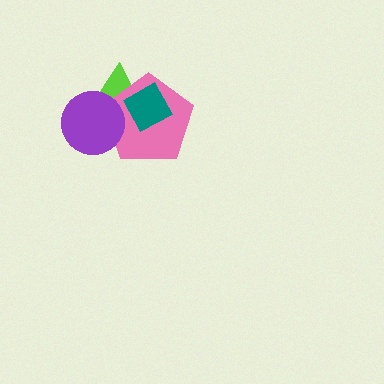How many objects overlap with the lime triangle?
3 objects overlap with the lime triangle.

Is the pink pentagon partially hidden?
Yes, it is partially covered by another shape.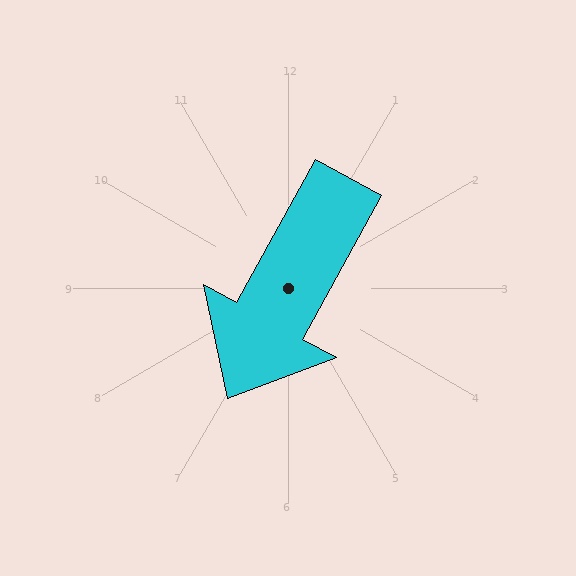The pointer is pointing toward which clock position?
Roughly 7 o'clock.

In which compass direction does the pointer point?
Southwest.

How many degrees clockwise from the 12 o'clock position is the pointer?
Approximately 209 degrees.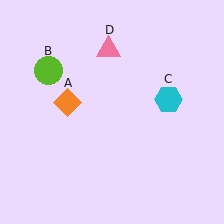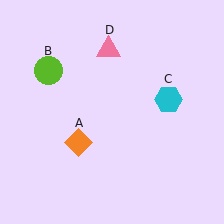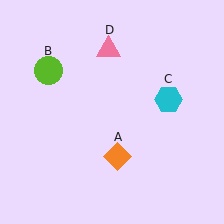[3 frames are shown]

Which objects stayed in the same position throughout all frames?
Lime circle (object B) and cyan hexagon (object C) and pink triangle (object D) remained stationary.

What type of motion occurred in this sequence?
The orange diamond (object A) rotated counterclockwise around the center of the scene.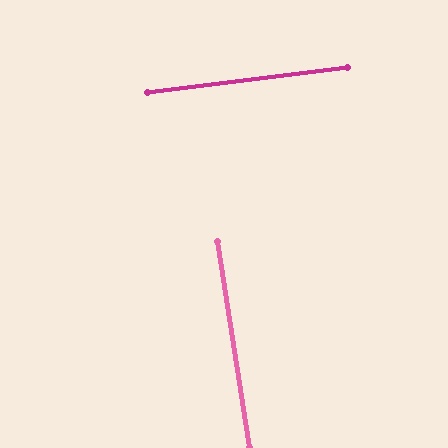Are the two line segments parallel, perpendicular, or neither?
Perpendicular — they meet at approximately 88°.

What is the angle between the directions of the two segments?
Approximately 88 degrees.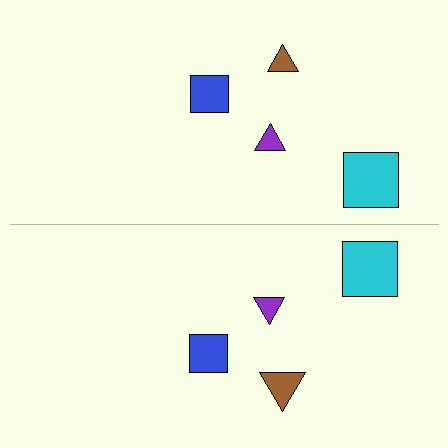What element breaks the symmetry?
The brown triangle on the bottom side has a different size than its mirror counterpart.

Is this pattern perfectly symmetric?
No, the pattern is not perfectly symmetric. The brown triangle on the bottom side has a different size than its mirror counterpart.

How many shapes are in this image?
There are 8 shapes in this image.